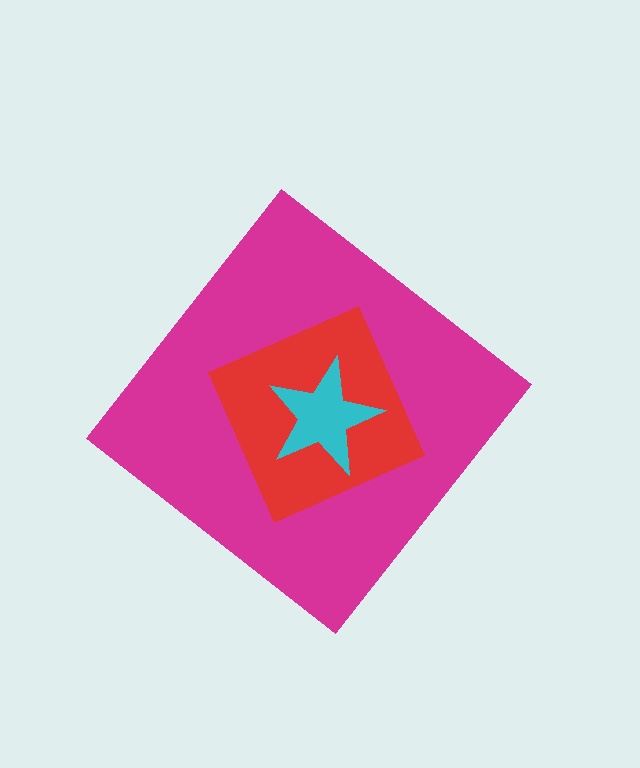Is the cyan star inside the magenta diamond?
Yes.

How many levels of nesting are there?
3.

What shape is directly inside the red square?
The cyan star.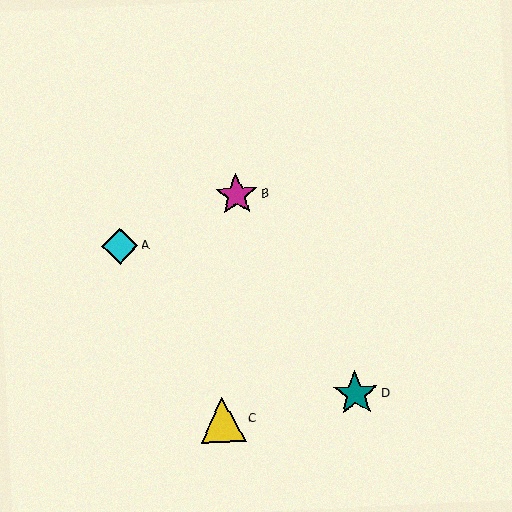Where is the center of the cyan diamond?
The center of the cyan diamond is at (120, 246).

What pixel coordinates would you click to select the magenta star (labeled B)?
Click at (236, 195) to select the magenta star B.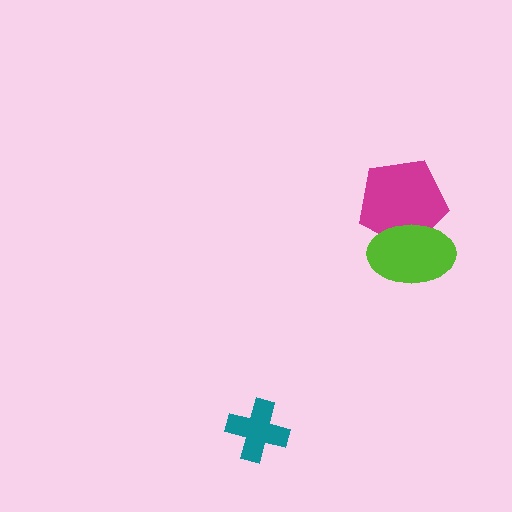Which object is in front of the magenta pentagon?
The lime ellipse is in front of the magenta pentagon.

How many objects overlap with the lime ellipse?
1 object overlaps with the lime ellipse.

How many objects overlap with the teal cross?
0 objects overlap with the teal cross.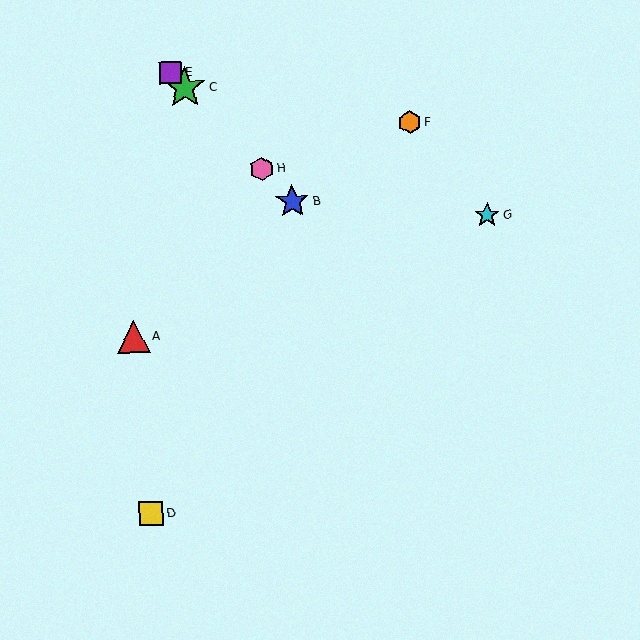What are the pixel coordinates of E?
Object E is at (170, 73).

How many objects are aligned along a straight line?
4 objects (B, C, E, H) are aligned along a straight line.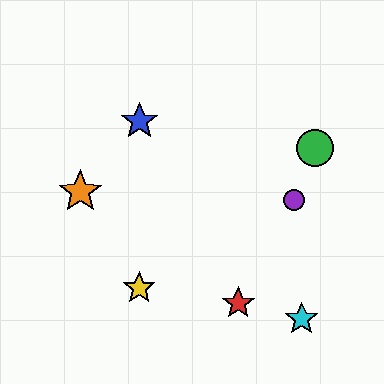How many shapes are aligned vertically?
2 shapes (the blue star, the yellow star) are aligned vertically.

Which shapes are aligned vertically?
The blue star, the yellow star are aligned vertically.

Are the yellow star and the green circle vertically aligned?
No, the yellow star is at x≈139 and the green circle is at x≈315.